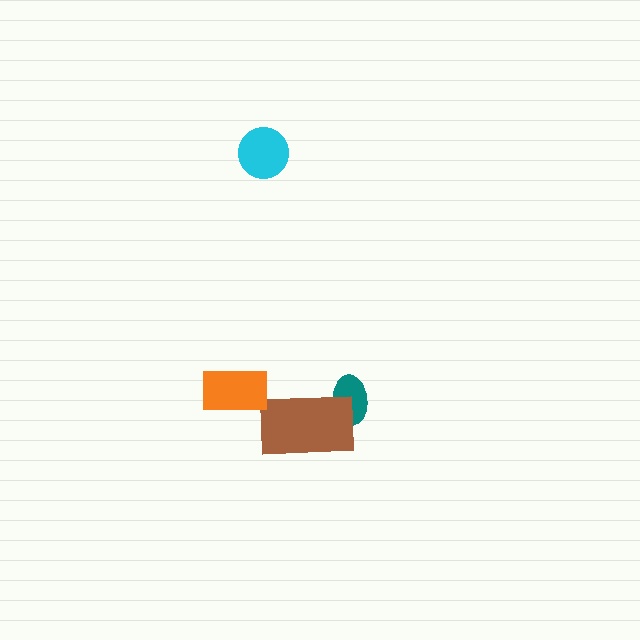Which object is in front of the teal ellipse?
The brown rectangle is in front of the teal ellipse.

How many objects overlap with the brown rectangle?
1 object overlaps with the brown rectangle.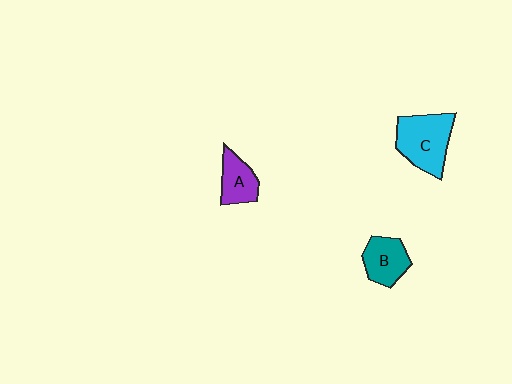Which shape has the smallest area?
Shape A (purple).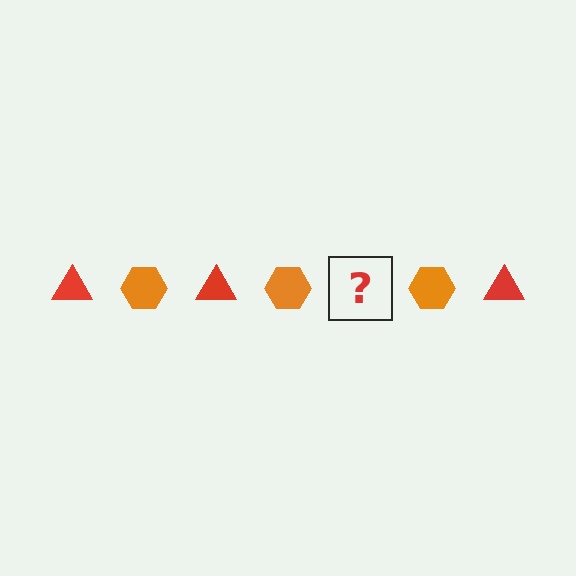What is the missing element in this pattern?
The missing element is a red triangle.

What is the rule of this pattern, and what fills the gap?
The rule is that the pattern alternates between red triangle and orange hexagon. The gap should be filled with a red triangle.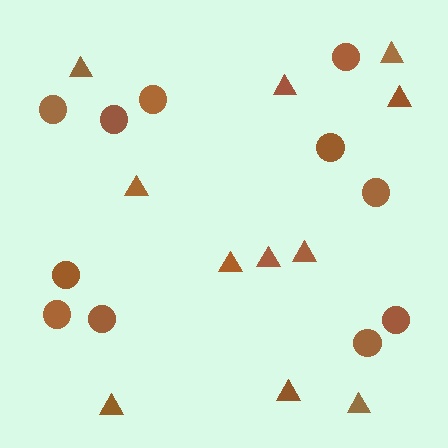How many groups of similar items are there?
There are 2 groups: one group of triangles (11) and one group of circles (11).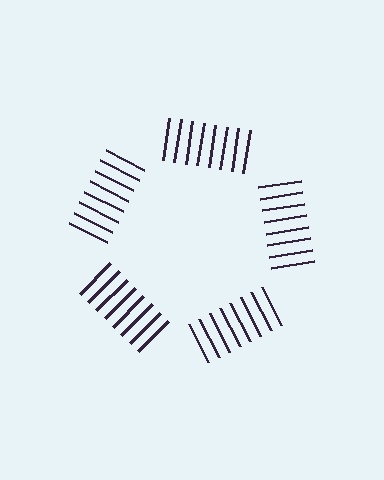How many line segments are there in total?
40 — 8 along each of the 5 edges.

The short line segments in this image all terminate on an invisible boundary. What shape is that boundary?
An illusory pentagon — the line segments terminate on its edges but no continuous stroke is drawn.